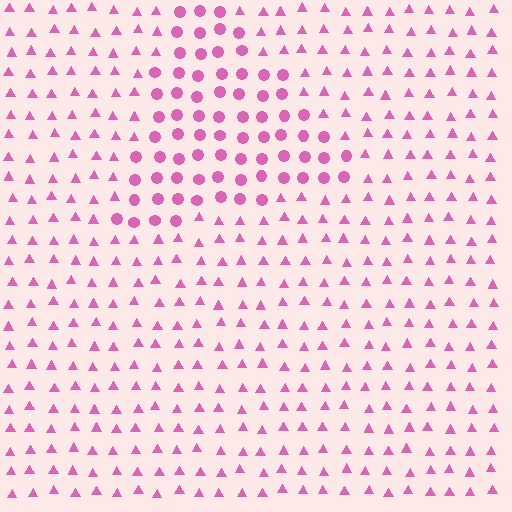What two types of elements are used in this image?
The image uses circles inside the triangle region and triangles outside it.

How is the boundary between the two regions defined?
The boundary is defined by a change in element shape: circles inside vs. triangles outside. All elements share the same color and spacing.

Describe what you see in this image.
The image is filled with small pink elements arranged in a uniform grid. A triangle-shaped region contains circles, while the surrounding area contains triangles. The boundary is defined purely by the change in element shape.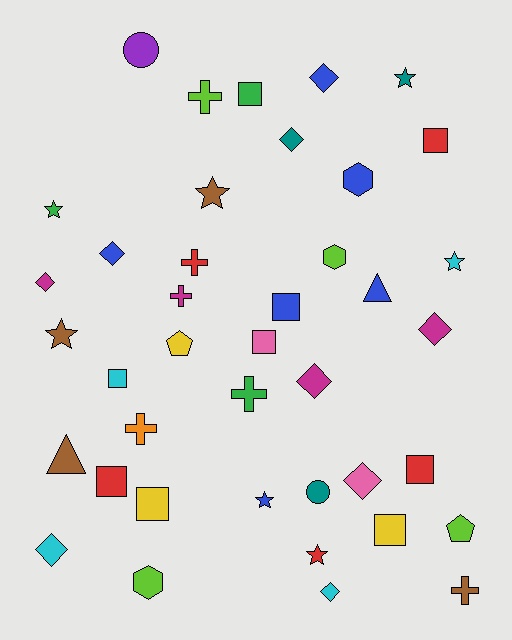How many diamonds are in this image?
There are 9 diamonds.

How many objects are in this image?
There are 40 objects.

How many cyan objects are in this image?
There are 4 cyan objects.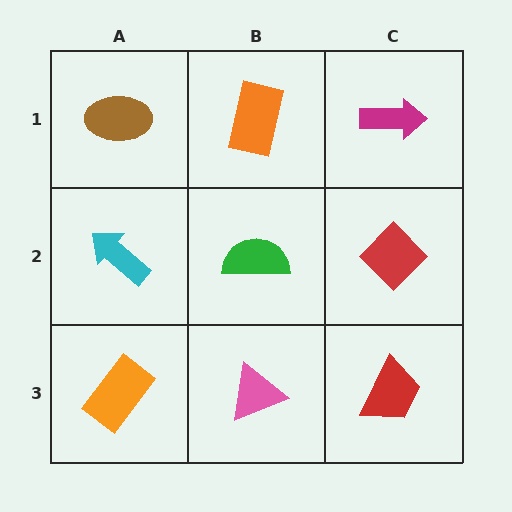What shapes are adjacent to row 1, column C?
A red diamond (row 2, column C), an orange rectangle (row 1, column B).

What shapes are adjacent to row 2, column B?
An orange rectangle (row 1, column B), a pink triangle (row 3, column B), a cyan arrow (row 2, column A), a red diamond (row 2, column C).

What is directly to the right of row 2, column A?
A green semicircle.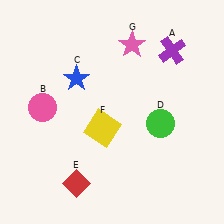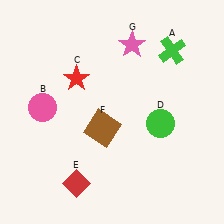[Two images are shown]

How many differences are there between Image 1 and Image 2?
There are 3 differences between the two images.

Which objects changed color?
A changed from purple to green. C changed from blue to red. F changed from yellow to brown.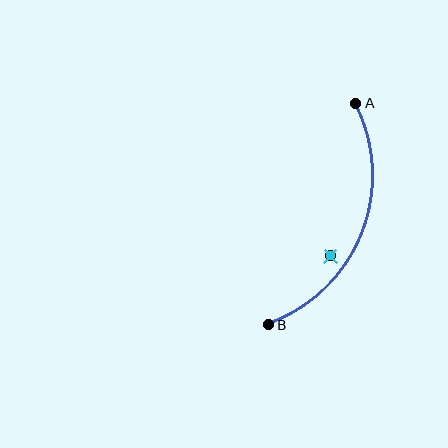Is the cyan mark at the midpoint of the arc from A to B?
No — the cyan mark does not lie on the arc at all. It sits slightly inside the curve.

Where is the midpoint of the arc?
The arc midpoint is the point on the curve farthest from the straight line joining A and B. It sits to the right of that line.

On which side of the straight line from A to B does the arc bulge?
The arc bulges to the right of the straight line connecting A and B.